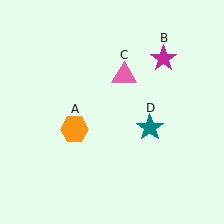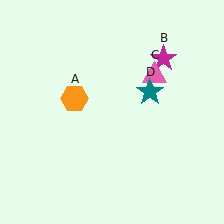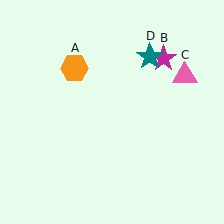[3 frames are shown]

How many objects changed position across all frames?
3 objects changed position: orange hexagon (object A), pink triangle (object C), teal star (object D).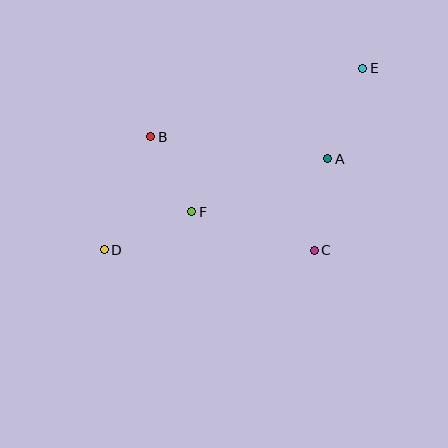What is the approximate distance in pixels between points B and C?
The distance between B and C is approximately 199 pixels.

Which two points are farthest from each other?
Points D and E are farthest from each other.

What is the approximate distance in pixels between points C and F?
The distance between C and F is approximately 129 pixels.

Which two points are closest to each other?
Points B and F are closest to each other.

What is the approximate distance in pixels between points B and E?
The distance between B and E is approximately 223 pixels.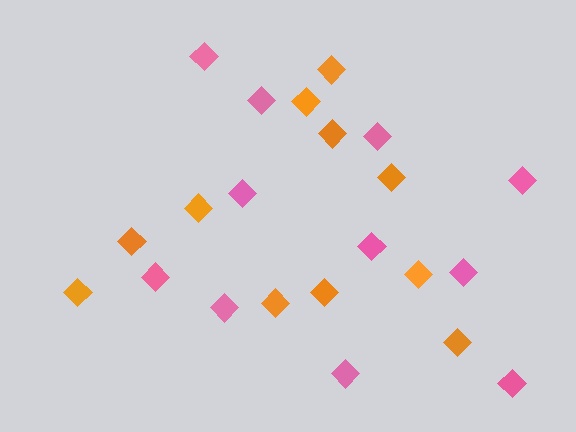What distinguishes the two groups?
There are 2 groups: one group of pink diamonds (11) and one group of orange diamonds (11).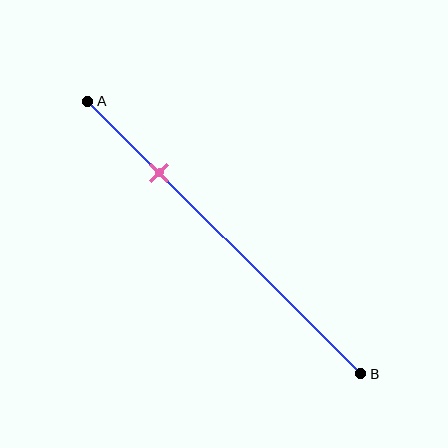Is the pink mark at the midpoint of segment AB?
No, the mark is at about 25% from A, not at the 50% midpoint.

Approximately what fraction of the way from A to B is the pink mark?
The pink mark is approximately 25% of the way from A to B.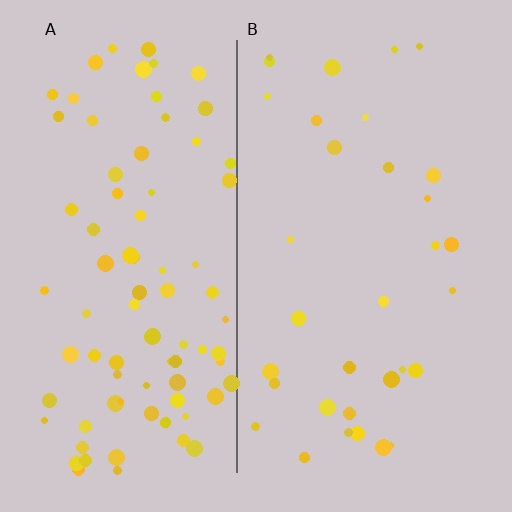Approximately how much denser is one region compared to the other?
Approximately 2.6× — region A over region B.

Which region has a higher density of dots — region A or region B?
A (the left).